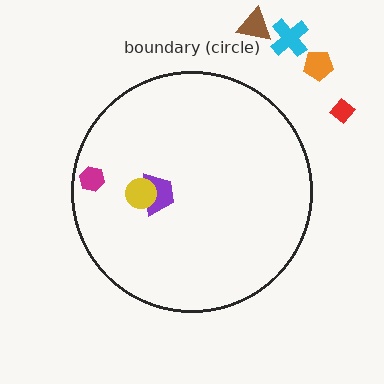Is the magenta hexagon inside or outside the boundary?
Inside.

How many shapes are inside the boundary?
3 inside, 4 outside.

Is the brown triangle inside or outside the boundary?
Outside.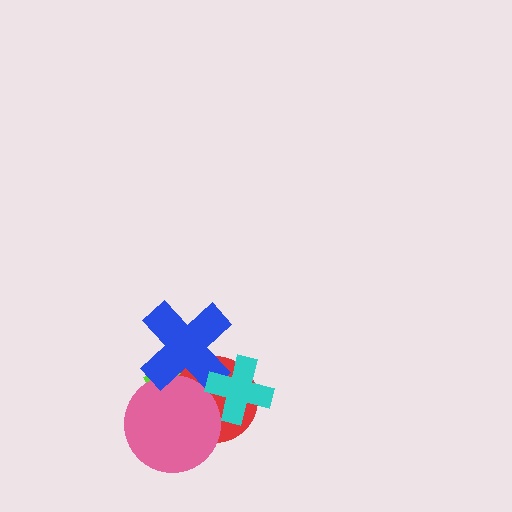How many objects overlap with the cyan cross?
2 objects overlap with the cyan cross.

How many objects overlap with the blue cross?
4 objects overlap with the blue cross.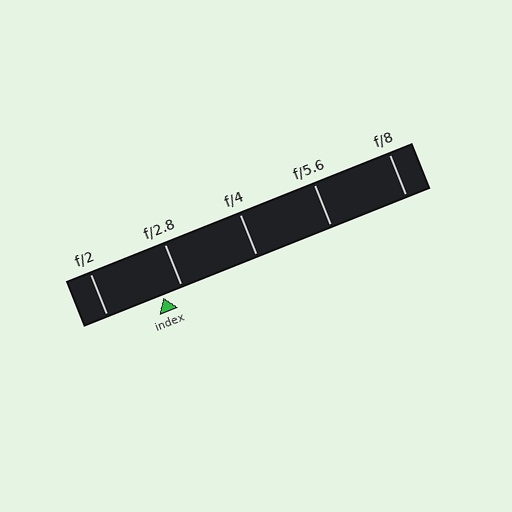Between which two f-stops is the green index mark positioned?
The index mark is between f/2 and f/2.8.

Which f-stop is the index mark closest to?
The index mark is closest to f/2.8.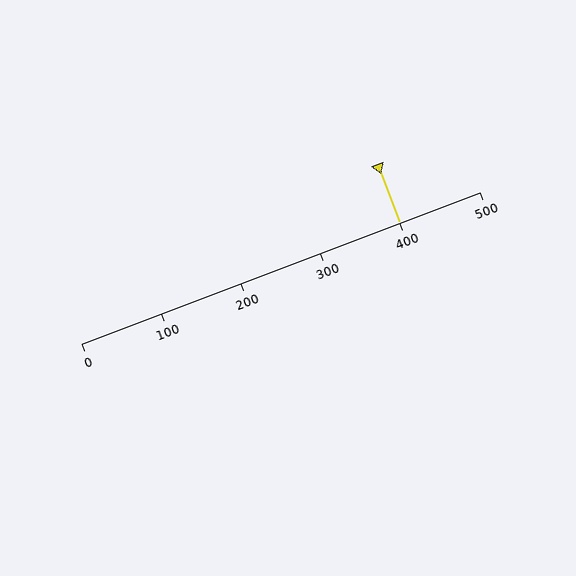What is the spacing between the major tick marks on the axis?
The major ticks are spaced 100 apart.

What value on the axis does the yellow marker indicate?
The marker indicates approximately 400.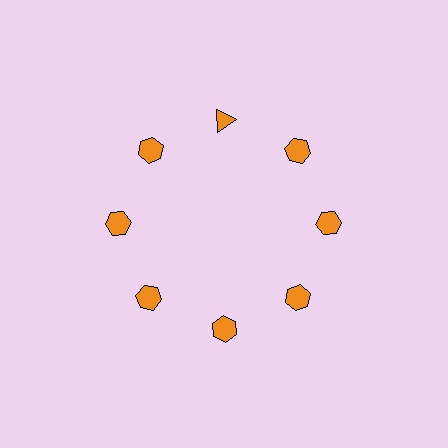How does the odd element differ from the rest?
It has a different shape: triangle instead of hexagon.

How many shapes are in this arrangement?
There are 8 shapes arranged in a ring pattern.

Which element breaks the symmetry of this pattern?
The orange triangle at roughly the 12 o'clock position breaks the symmetry. All other shapes are orange hexagons.